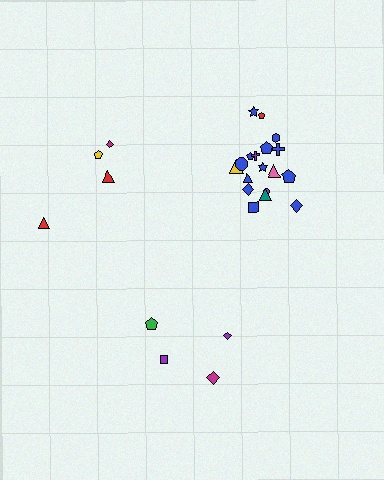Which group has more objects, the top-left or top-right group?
The top-right group.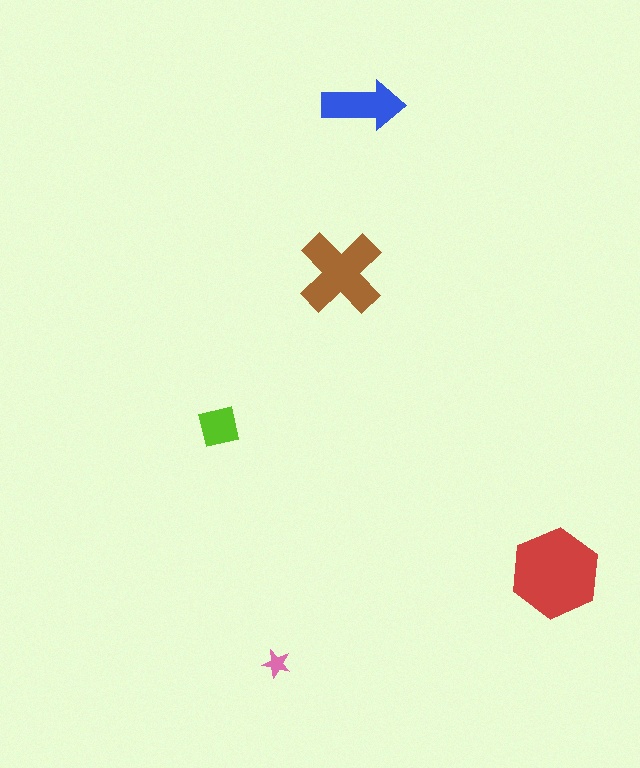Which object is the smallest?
The pink star.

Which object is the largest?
The red hexagon.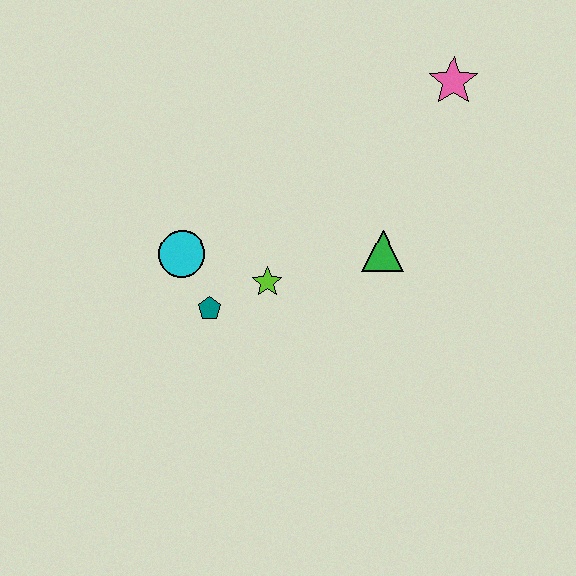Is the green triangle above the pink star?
No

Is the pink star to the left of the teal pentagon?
No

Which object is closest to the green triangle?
The lime star is closest to the green triangle.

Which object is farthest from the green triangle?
The cyan circle is farthest from the green triangle.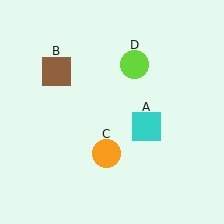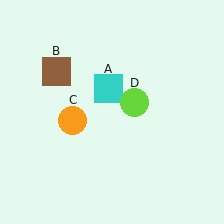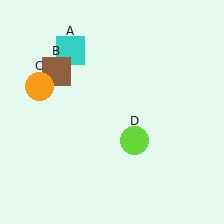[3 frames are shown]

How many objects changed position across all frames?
3 objects changed position: cyan square (object A), orange circle (object C), lime circle (object D).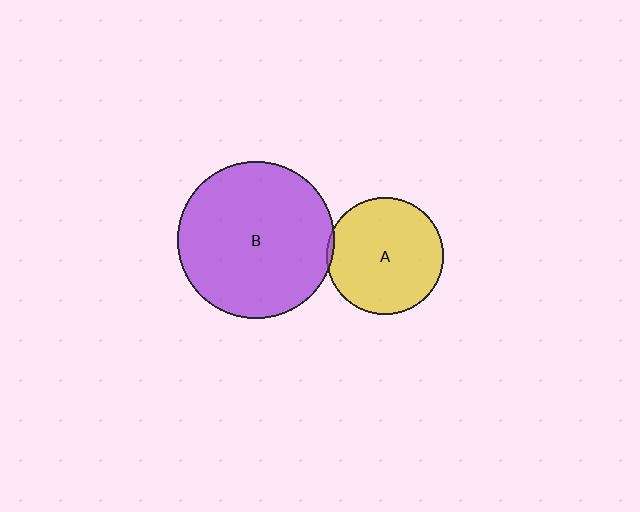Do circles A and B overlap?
Yes.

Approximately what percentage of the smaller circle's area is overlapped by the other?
Approximately 5%.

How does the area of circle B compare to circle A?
Approximately 1.8 times.